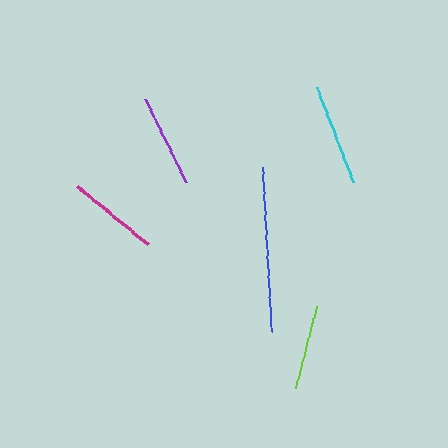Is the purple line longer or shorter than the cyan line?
The cyan line is longer than the purple line.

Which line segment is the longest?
The blue line is the longest at approximately 164 pixels.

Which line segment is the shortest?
The lime line is the shortest at approximately 84 pixels.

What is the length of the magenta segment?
The magenta segment is approximately 92 pixels long.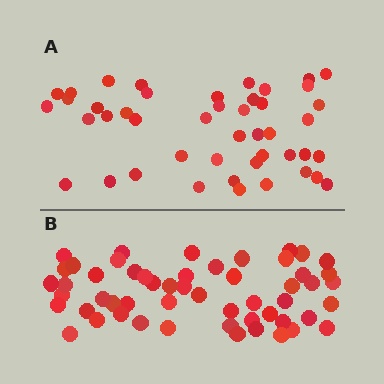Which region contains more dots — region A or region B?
Region B (the bottom region) has more dots.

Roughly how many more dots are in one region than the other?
Region B has roughly 8 or so more dots than region A.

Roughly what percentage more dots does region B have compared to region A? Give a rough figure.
About 20% more.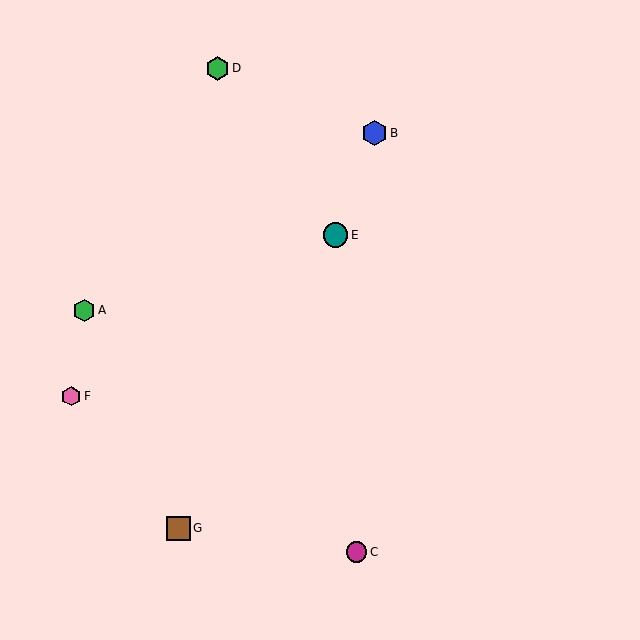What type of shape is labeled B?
Shape B is a blue hexagon.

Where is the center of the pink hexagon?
The center of the pink hexagon is at (71, 396).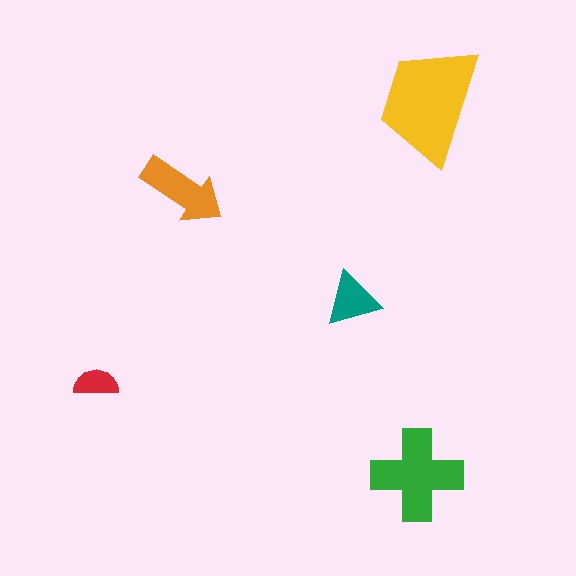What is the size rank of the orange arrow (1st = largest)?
3rd.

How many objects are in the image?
There are 5 objects in the image.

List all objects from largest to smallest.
The yellow trapezoid, the green cross, the orange arrow, the teal triangle, the red semicircle.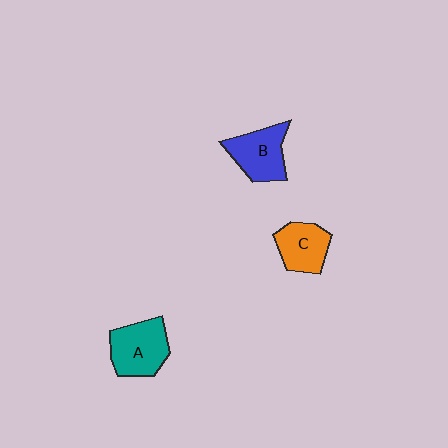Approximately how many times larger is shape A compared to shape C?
Approximately 1.3 times.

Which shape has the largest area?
Shape A (teal).